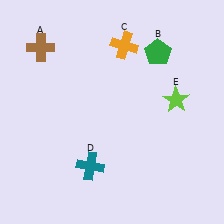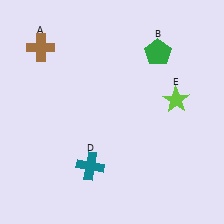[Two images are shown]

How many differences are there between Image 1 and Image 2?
There is 1 difference between the two images.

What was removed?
The orange cross (C) was removed in Image 2.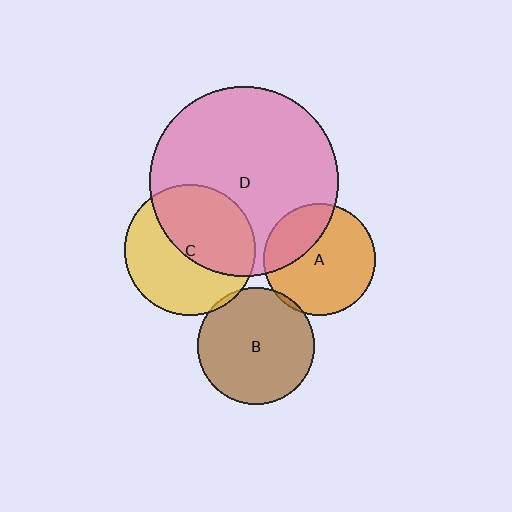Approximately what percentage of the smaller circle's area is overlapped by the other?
Approximately 50%.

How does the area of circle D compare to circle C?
Approximately 2.1 times.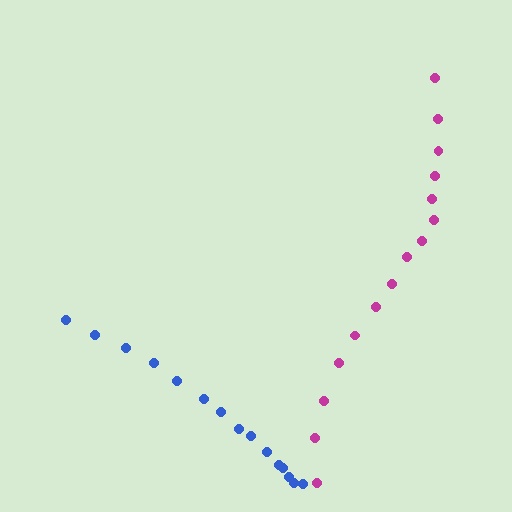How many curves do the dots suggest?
There are 2 distinct paths.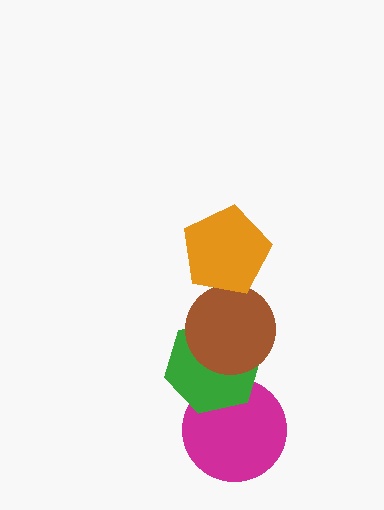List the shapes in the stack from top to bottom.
From top to bottom: the orange pentagon, the brown circle, the green hexagon, the magenta circle.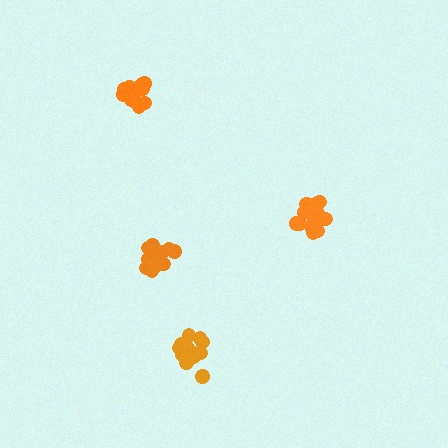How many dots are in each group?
Group 1: 16 dots, Group 2: 16 dots, Group 3: 15 dots, Group 4: 15 dots (62 total).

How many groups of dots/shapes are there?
There are 4 groups.